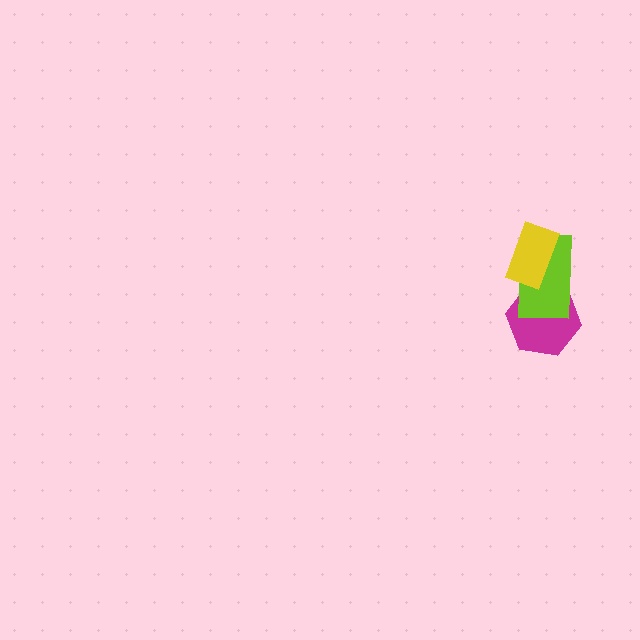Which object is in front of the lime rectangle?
The yellow rectangle is in front of the lime rectangle.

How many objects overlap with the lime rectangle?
2 objects overlap with the lime rectangle.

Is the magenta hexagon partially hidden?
Yes, it is partially covered by another shape.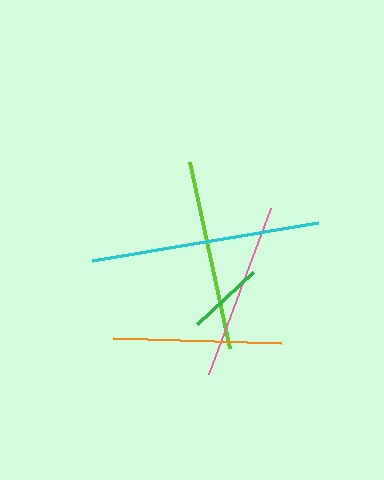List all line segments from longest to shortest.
From longest to shortest: cyan, lime, pink, orange, green.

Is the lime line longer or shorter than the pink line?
The lime line is longer than the pink line.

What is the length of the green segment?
The green segment is approximately 76 pixels long.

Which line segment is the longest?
The cyan line is the longest at approximately 228 pixels.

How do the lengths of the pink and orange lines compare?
The pink and orange lines are approximately the same length.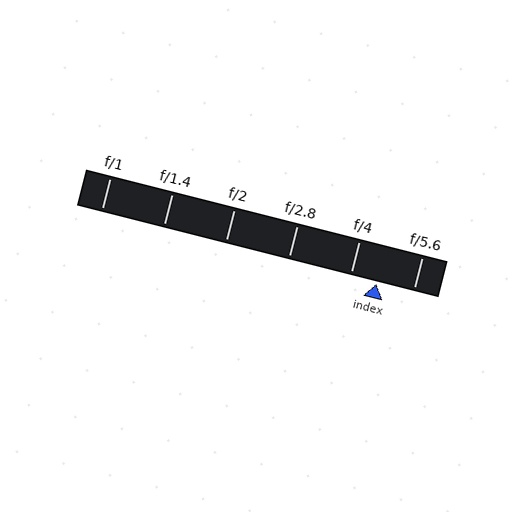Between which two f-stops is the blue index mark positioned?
The index mark is between f/4 and f/5.6.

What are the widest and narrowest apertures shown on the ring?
The widest aperture shown is f/1 and the narrowest is f/5.6.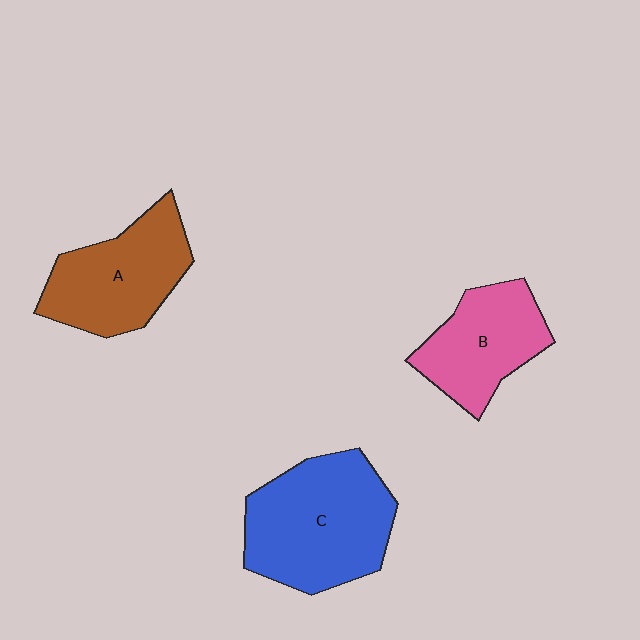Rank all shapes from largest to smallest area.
From largest to smallest: C (blue), A (brown), B (pink).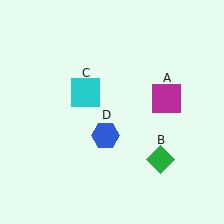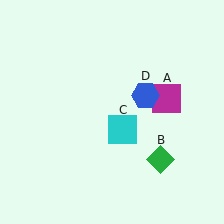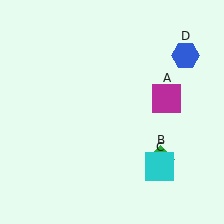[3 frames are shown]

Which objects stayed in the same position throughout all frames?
Magenta square (object A) and green diamond (object B) remained stationary.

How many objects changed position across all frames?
2 objects changed position: cyan square (object C), blue hexagon (object D).